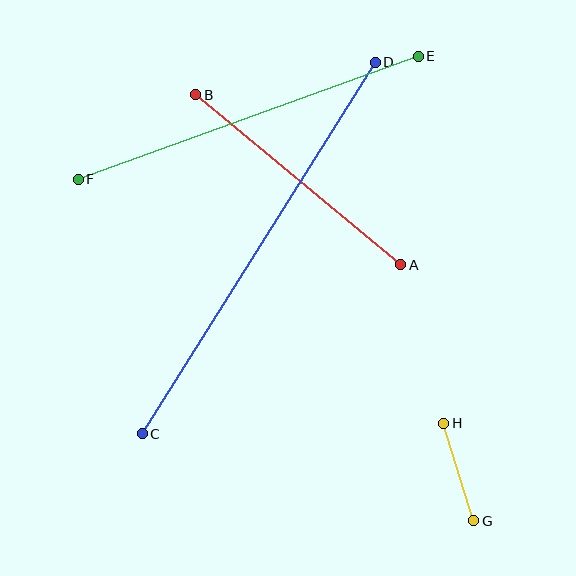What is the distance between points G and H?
The distance is approximately 102 pixels.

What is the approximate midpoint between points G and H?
The midpoint is at approximately (459, 472) pixels.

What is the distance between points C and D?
The distance is approximately 438 pixels.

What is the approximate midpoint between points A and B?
The midpoint is at approximately (298, 180) pixels.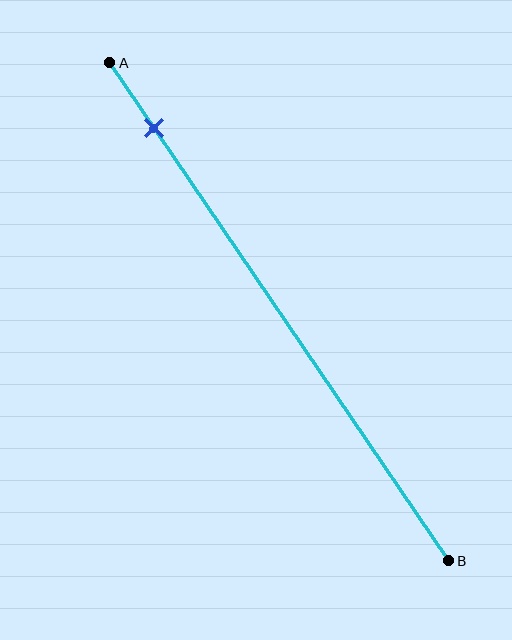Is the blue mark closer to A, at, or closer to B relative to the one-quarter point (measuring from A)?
The blue mark is closer to point A than the one-quarter point of segment AB.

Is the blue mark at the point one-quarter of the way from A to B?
No, the mark is at about 15% from A, not at the 25% one-quarter point.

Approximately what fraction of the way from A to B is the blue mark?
The blue mark is approximately 15% of the way from A to B.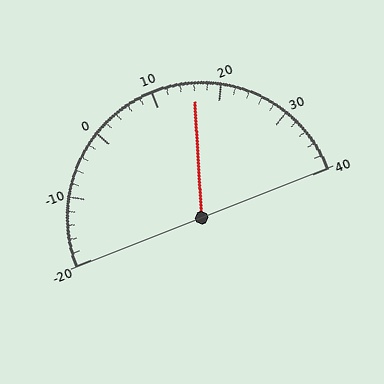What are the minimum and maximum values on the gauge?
The gauge ranges from -20 to 40.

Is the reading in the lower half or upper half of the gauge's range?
The reading is in the upper half of the range (-20 to 40).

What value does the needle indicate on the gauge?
The needle indicates approximately 16.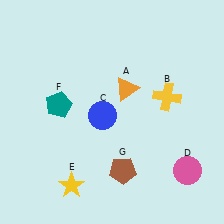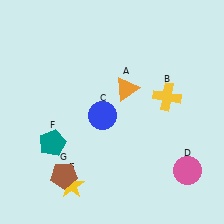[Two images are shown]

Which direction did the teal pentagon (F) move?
The teal pentagon (F) moved down.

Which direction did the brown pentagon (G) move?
The brown pentagon (G) moved left.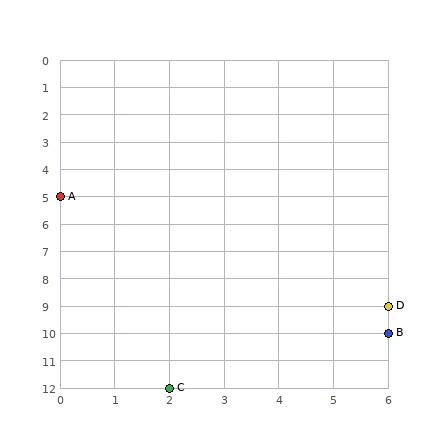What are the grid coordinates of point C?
Point C is at grid coordinates (2, 12).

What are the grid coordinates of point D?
Point D is at grid coordinates (6, 9).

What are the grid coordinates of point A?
Point A is at grid coordinates (0, 5).